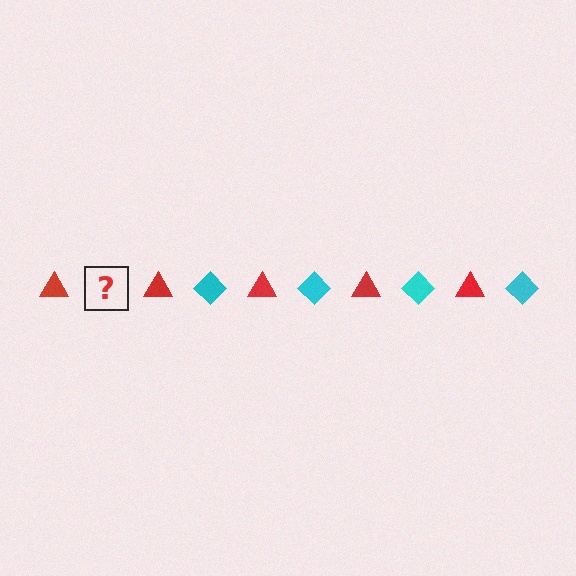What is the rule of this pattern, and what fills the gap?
The rule is that the pattern alternates between red triangle and cyan diamond. The gap should be filled with a cyan diamond.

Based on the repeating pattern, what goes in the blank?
The blank should be a cyan diamond.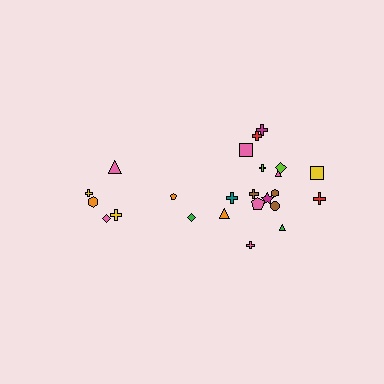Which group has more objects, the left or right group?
The right group.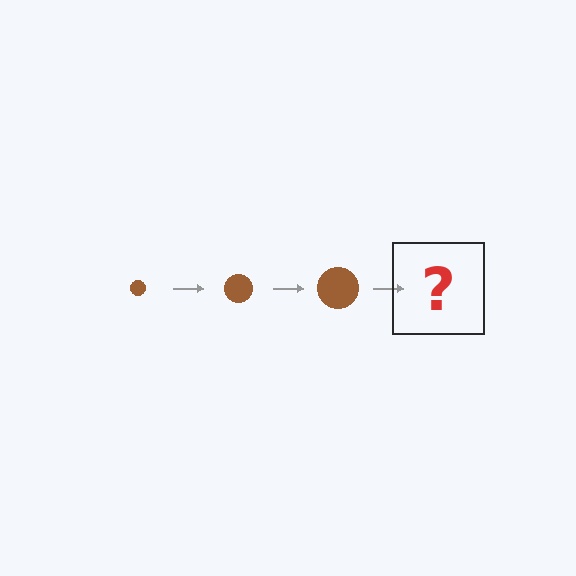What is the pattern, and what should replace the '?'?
The pattern is that the circle gets progressively larger each step. The '?' should be a brown circle, larger than the previous one.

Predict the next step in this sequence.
The next step is a brown circle, larger than the previous one.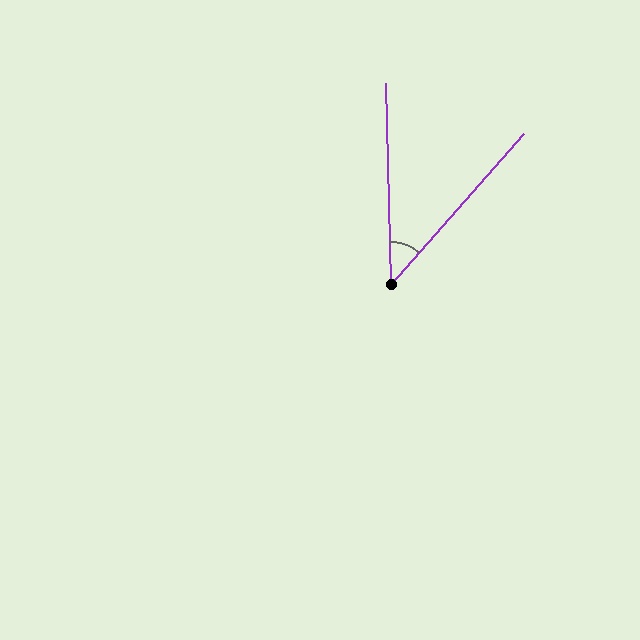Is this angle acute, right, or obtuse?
It is acute.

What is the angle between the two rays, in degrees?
Approximately 43 degrees.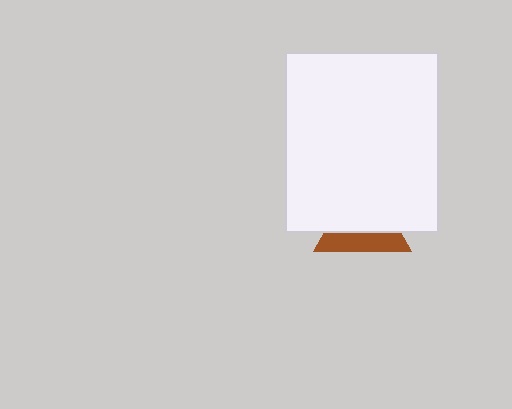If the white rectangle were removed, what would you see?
You would see the complete brown triangle.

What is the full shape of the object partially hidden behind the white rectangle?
The partially hidden object is a brown triangle.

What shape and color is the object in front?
The object in front is a white rectangle.